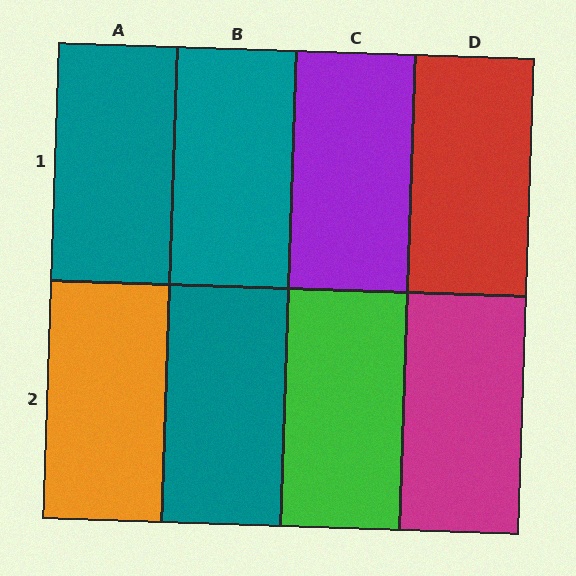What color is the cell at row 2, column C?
Green.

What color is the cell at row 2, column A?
Orange.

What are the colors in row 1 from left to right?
Teal, teal, purple, red.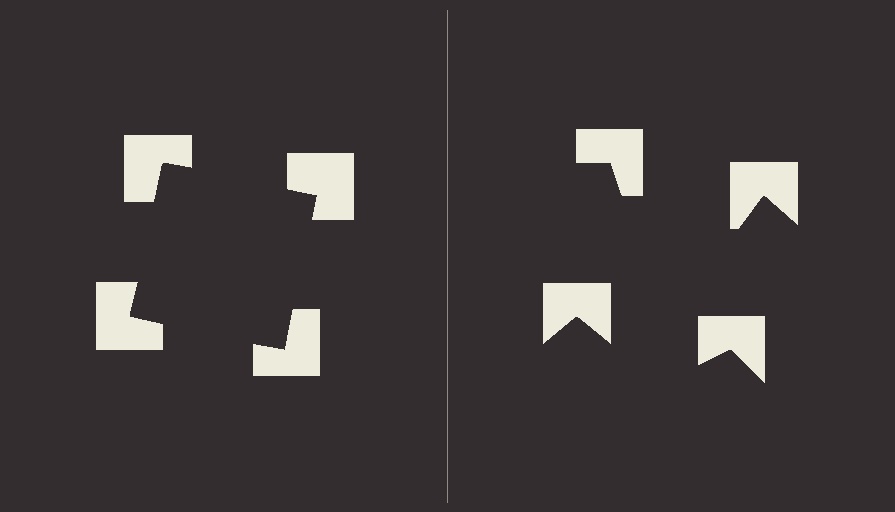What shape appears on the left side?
An illusory square.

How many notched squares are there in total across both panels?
8 — 4 on each side.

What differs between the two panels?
The notched squares are positioned identically on both sides; only the wedge orientations differ. On the left they align to a square; on the right they are misaligned.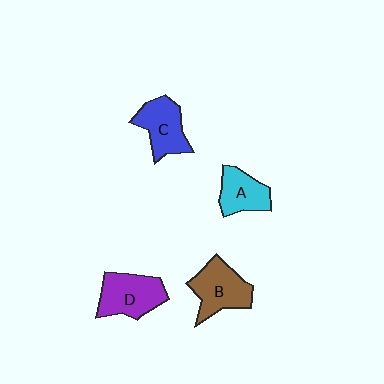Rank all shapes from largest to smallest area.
From largest to smallest: B (brown), D (purple), C (blue), A (cyan).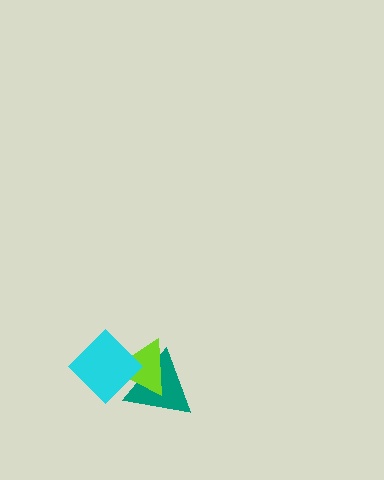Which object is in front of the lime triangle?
The cyan diamond is in front of the lime triangle.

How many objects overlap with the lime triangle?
2 objects overlap with the lime triangle.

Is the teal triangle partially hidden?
Yes, it is partially covered by another shape.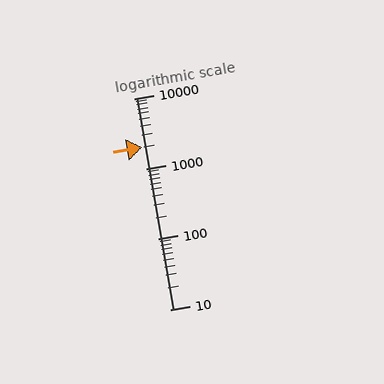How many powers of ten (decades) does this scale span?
The scale spans 3 decades, from 10 to 10000.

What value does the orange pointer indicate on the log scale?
The pointer indicates approximately 2000.